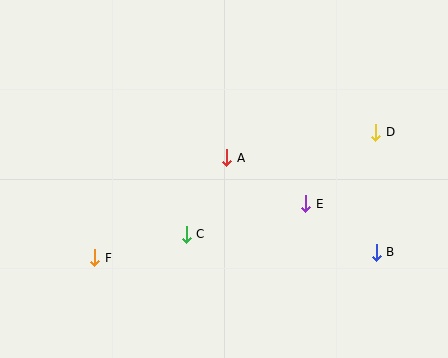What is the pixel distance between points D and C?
The distance between D and C is 215 pixels.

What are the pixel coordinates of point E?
Point E is at (306, 204).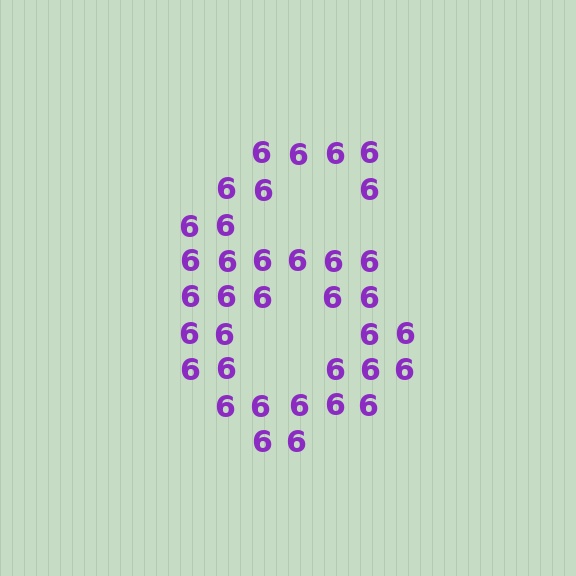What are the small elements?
The small elements are digit 6's.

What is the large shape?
The large shape is the digit 6.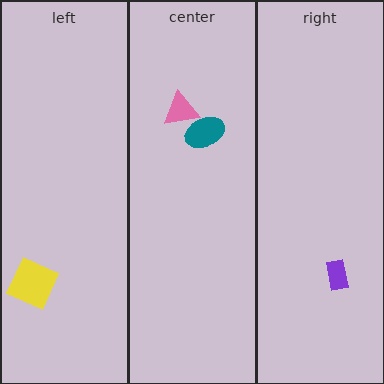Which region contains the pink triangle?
The center region.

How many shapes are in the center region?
2.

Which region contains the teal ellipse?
The center region.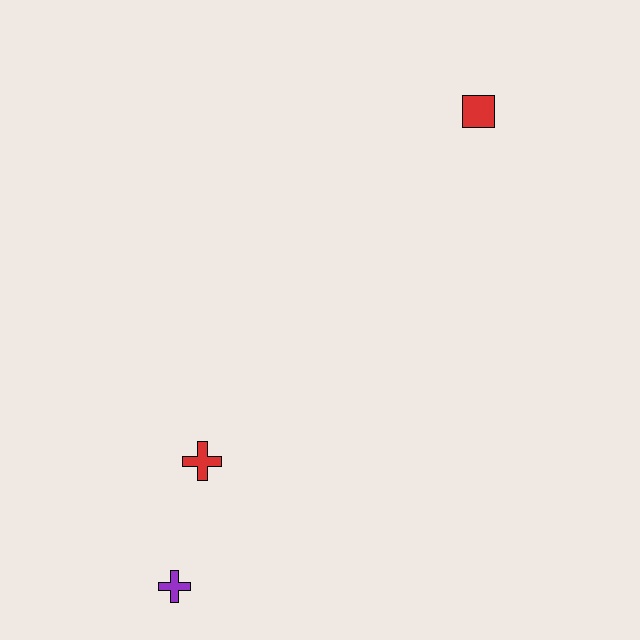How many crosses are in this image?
There are 2 crosses.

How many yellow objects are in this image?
There are no yellow objects.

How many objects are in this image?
There are 3 objects.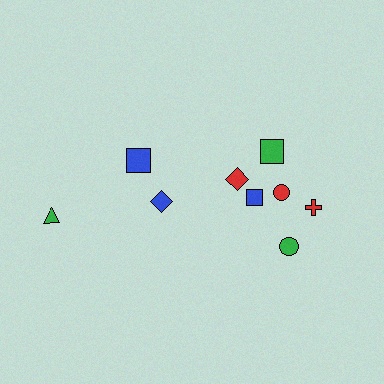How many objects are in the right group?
There are 6 objects.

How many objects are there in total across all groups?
There are 9 objects.